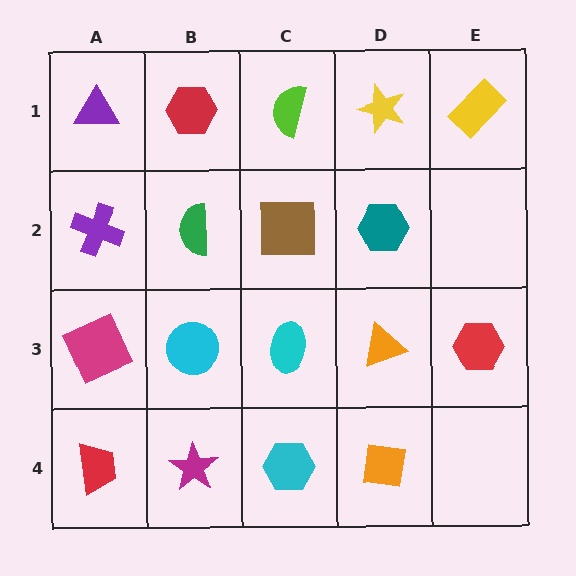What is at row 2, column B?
A green semicircle.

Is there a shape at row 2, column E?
No, that cell is empty.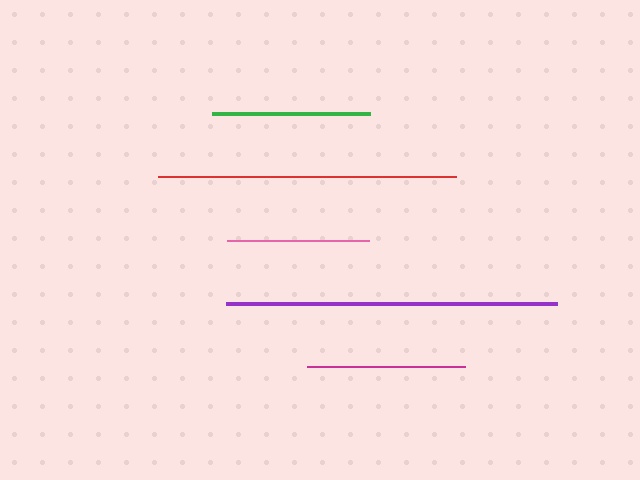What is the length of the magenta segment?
The magenta segment is approximately 159 pixels long.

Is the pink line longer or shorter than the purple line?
The purple line is longer than the pink line.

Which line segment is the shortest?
The pink line is the shortest at approximately 142 pixels.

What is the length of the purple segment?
The purple segment is approximately 331 pixels long.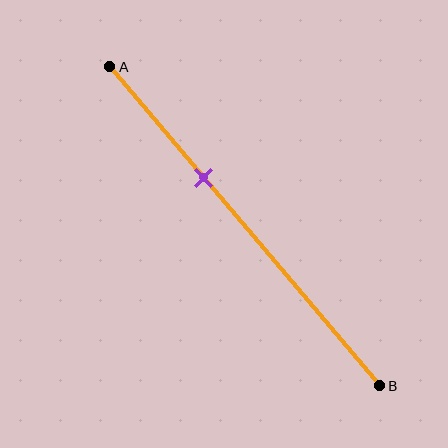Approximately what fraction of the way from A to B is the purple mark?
The purple mark is approximately 35% of the way from A to B.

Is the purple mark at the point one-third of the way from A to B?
Yes, the mark is approximately at the one-third point.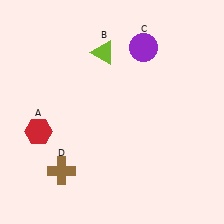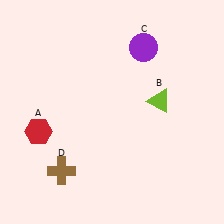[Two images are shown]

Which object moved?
The lime triangle (B) moved right.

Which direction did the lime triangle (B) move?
The lime triangle (B) moved right.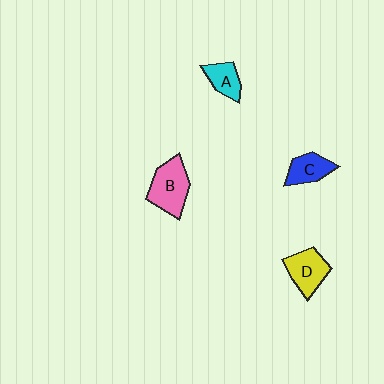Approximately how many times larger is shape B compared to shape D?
Approximately 1.2 times.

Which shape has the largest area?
Shape B (pink).